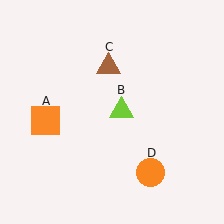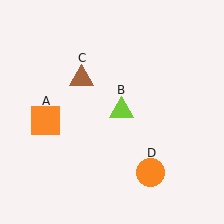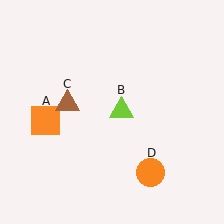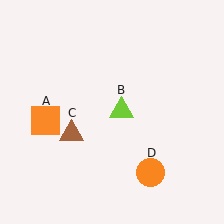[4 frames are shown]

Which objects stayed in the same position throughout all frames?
Orange square (object A) and lime triangle (object B) and orange circle (object D) remained stationary.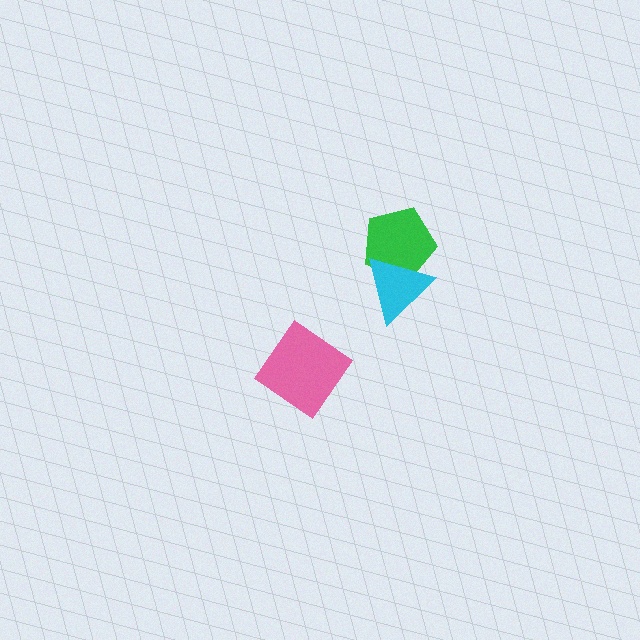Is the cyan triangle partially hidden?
No, no other shape covers it.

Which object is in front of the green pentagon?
The cyan triangle is in front of the green pentagon.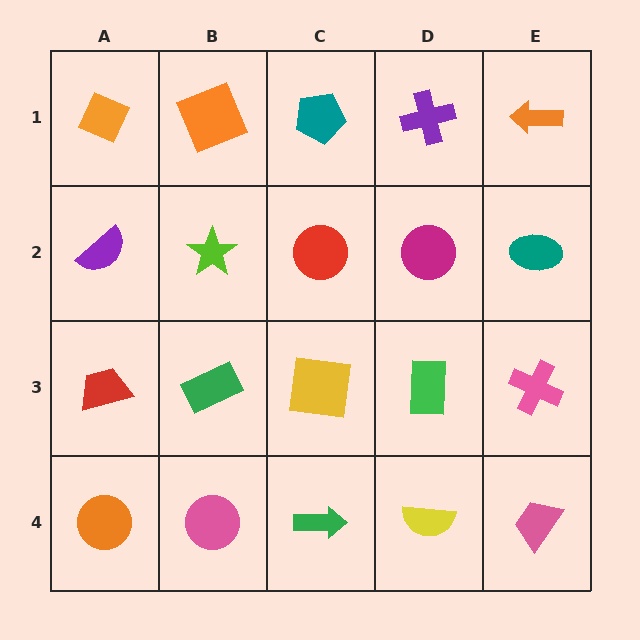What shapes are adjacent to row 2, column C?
A teal pentagon (row 1, column C), a yellow square (row 3, column C), a lime star (row 2, column B), a magenta circle (row 2, column D).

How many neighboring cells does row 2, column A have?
3.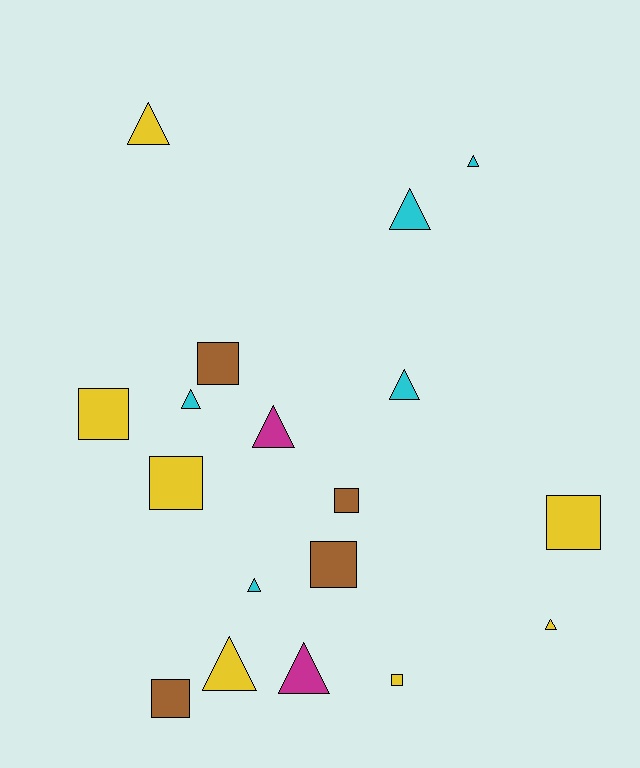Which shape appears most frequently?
Triangle, with 10 objects.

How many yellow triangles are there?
There are 3 yellow triangles.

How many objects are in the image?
There are 18 objects.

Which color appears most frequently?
Yellow, with 7 objects.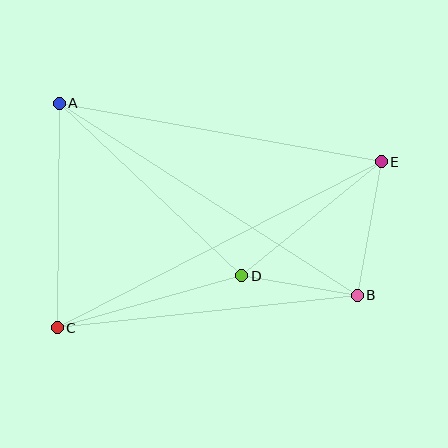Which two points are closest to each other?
Points B and D are closest to each other.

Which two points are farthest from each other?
Points C and E are farthest from each other.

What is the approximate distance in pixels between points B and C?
The distance between B and C is approximately 302 pixels.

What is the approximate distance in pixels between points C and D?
The distance between C and D is approximately 192 pixels.